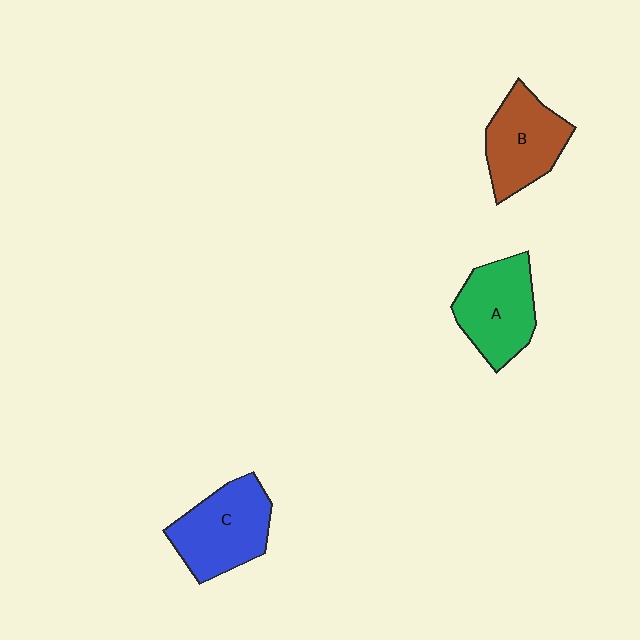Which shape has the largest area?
Shape C (blue).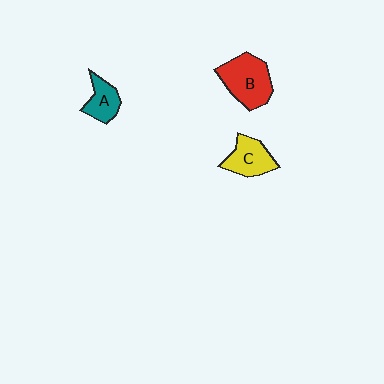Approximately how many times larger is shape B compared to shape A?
Approximately 1.8 times.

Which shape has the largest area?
Shape B (red).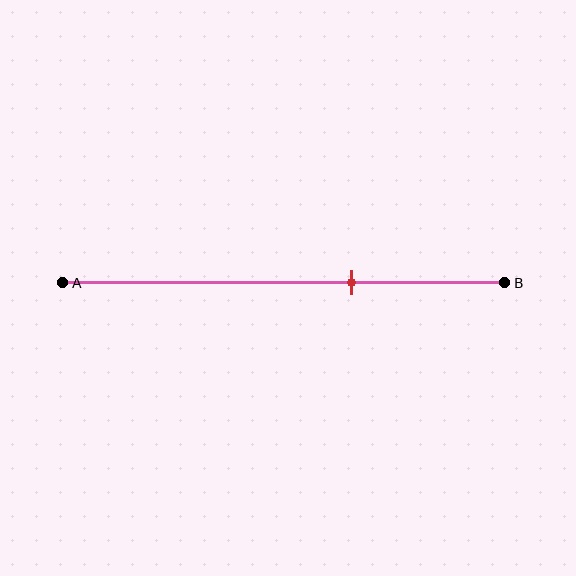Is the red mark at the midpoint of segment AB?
No, the mark is at about 65% from A, not at the 50% midpoint.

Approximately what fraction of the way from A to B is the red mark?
The red mark is approximately 65% of the way from A to B.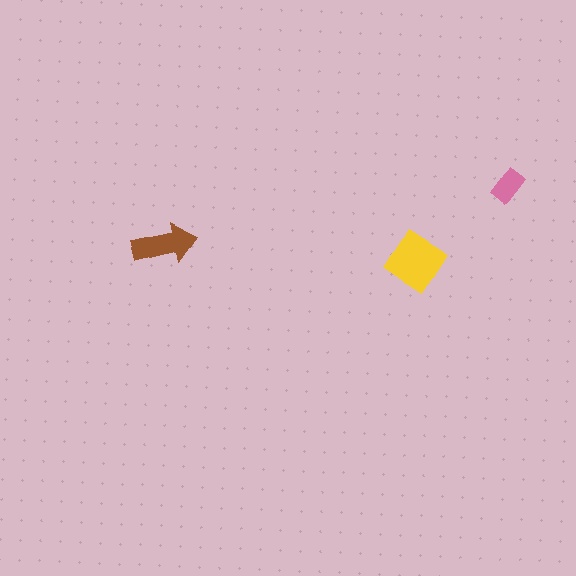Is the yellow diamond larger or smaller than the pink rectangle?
Larger.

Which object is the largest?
The yellow diamond.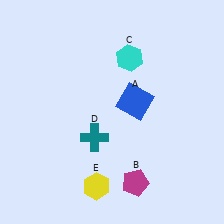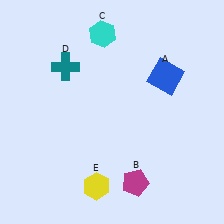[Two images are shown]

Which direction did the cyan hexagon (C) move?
The cyan hexagon (C) moved left.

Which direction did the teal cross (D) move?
The teal cross (D) moved up.